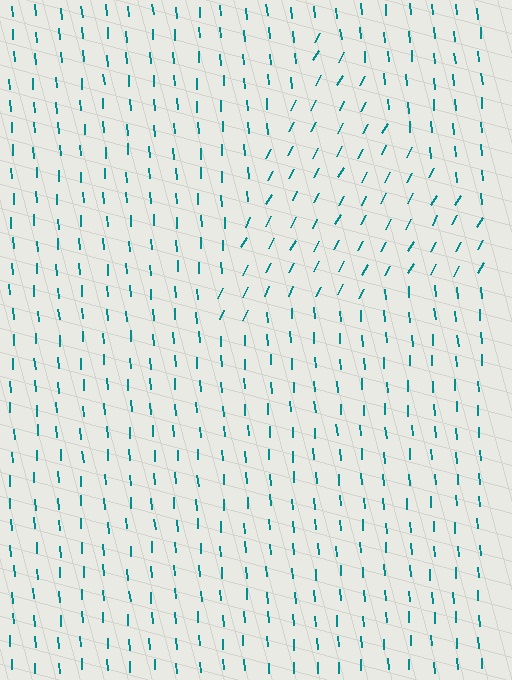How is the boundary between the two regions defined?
The boundary is defined purely by a change in line orientation (approximately 32 degrees difference). All lines are the same color and thickness.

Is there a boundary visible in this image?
Yes, there is a texture boundary formed by a change in line orientation.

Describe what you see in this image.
The image is filled with small teal line segments. A triangle region in the image has lines oriented differently from the surrounding lines, creating a visible texture boundary.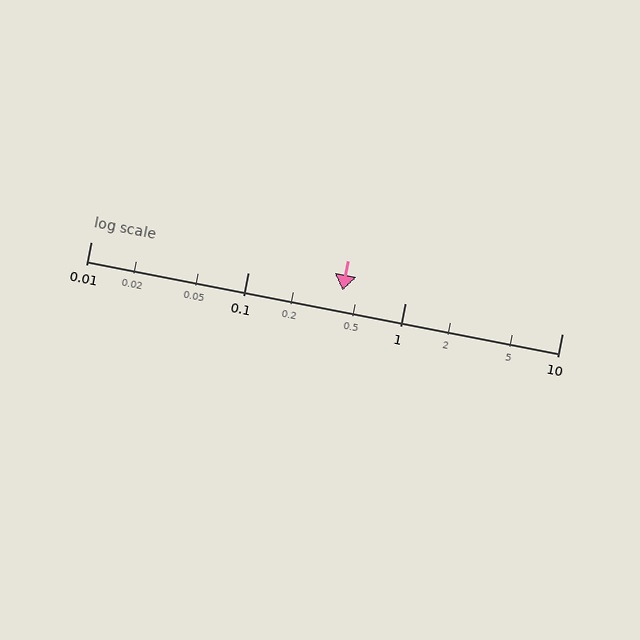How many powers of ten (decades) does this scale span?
The scale spans 3 decades, from 0.01 to 10.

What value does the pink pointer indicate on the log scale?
The pointer indicates approximately 0.4.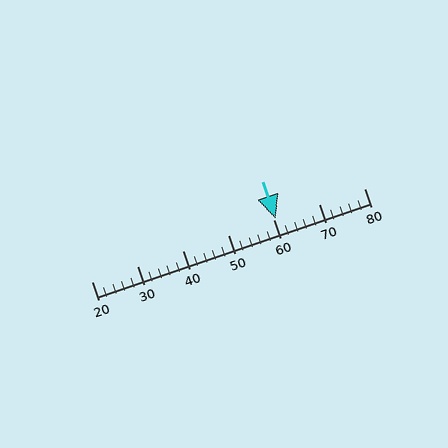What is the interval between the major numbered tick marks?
The major tick marks are spaced 10 units apart.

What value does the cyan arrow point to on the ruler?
The cyan arrow points to approximately 60.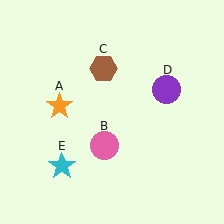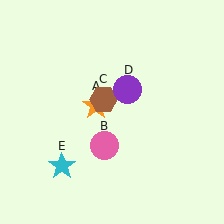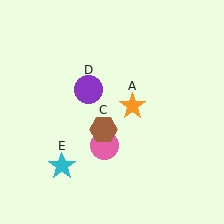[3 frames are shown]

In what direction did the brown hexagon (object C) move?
The brown hexagon (object C) moved down.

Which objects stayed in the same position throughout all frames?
Pink circle (object B) and cyan star (object E) remained stationary.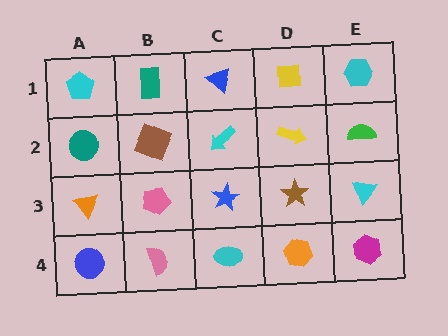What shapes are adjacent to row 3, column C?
A cyan arrow (row 2, column C), a cyan ellipse (row 4, column C), a pink pentagon (row 3, column B), a brown star (row 3, column D).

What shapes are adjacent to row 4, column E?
A cyan triangle (row 3, column E), an orange hexagon (row 4, column D).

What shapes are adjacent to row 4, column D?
A brown star (row 3, column D), a cyan ellipse (row 4, column C), a magenta hexagon (row 4, column E).